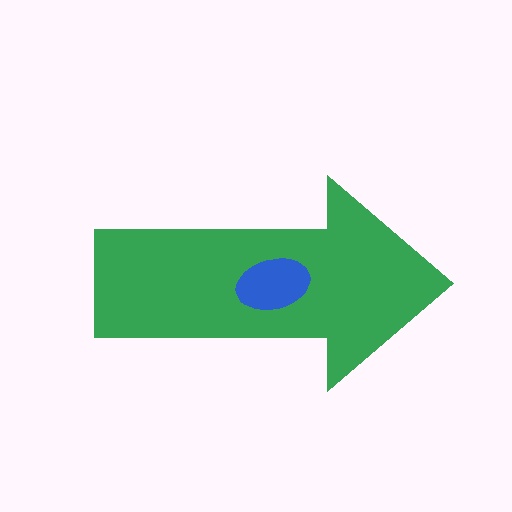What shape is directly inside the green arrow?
The blue ellipse.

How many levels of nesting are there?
2.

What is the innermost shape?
The blue ellipse.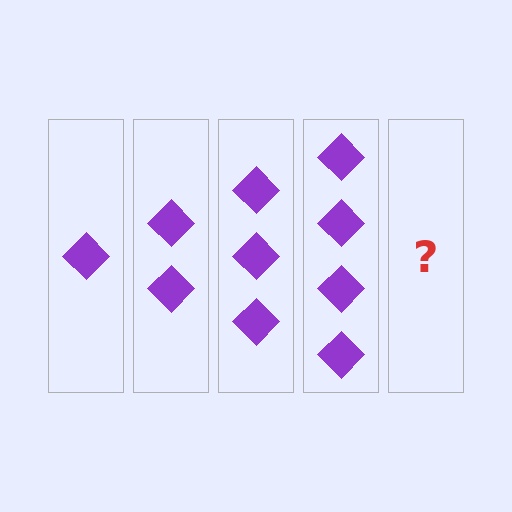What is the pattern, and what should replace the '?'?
The pattern is that each step adds one more diamond. The '?' should be 5 diamonds.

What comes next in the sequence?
The next element should be 5 diamonds.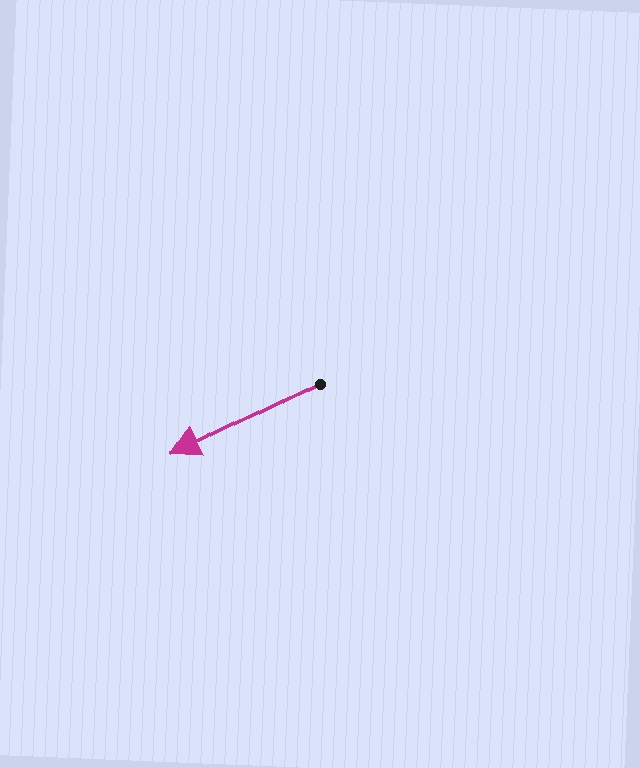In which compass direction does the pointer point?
Southwest.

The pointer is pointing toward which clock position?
Roughly 8 o'clock.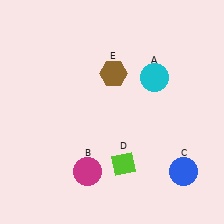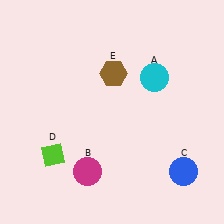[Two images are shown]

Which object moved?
The lime diamond (D) moved left.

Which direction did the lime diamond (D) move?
The lime diamond (D) moved left.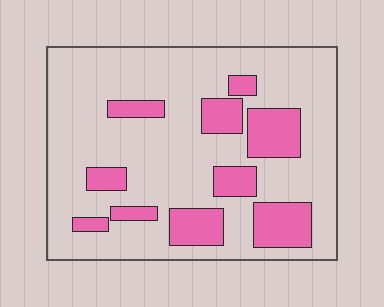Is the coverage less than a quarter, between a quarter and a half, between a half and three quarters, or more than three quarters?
Less than a quarter.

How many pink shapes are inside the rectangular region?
10.